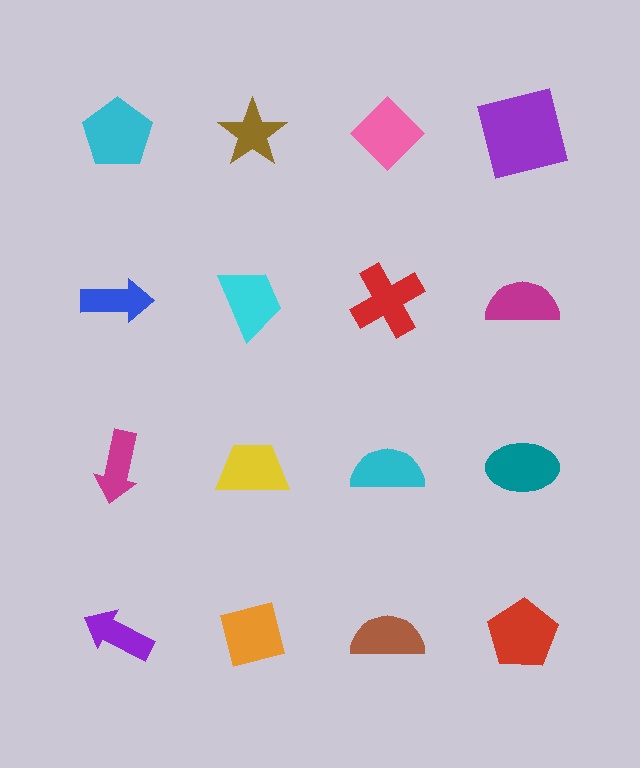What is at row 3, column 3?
A cyan semicircle.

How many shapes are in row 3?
4 shapes.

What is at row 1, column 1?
A cyan pentagon.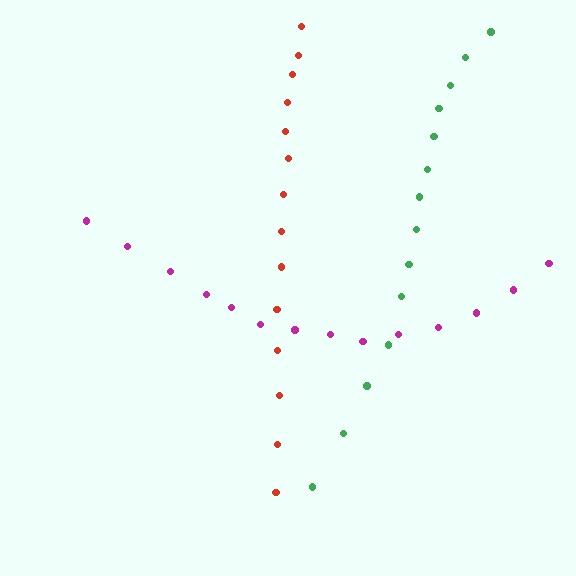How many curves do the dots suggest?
There are 3 distinct paths.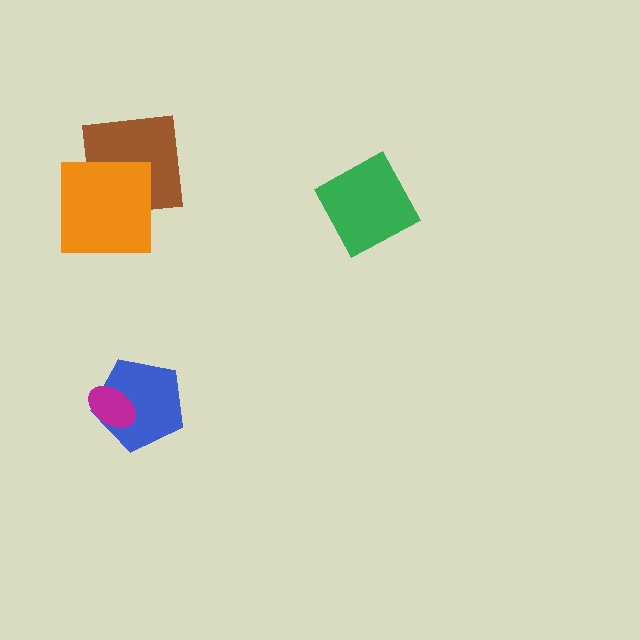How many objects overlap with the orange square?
1 object overlaps with the orange square.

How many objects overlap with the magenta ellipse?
1 object overlaps with the magenta ellipse.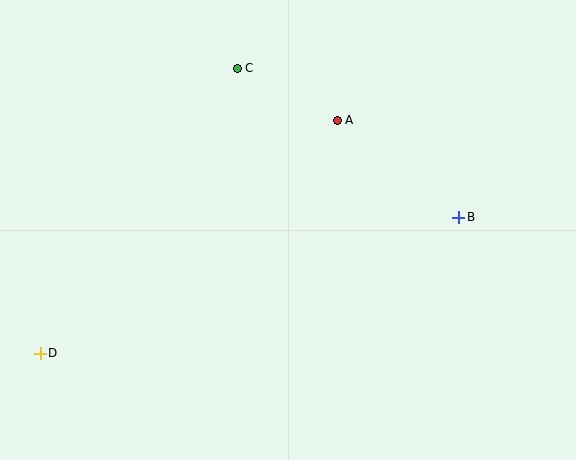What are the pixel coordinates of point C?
Point C is at (237, 68).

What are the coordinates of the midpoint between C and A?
The midpoint between C and A is at (287, 94).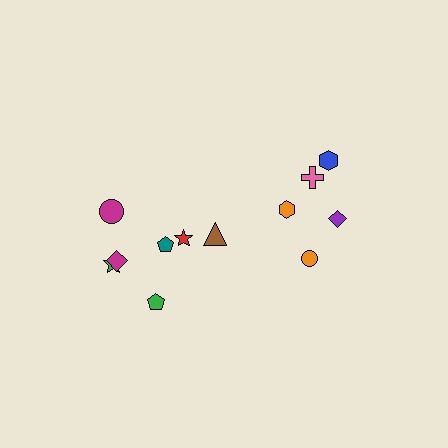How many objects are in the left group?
There are 7 objects.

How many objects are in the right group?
There are 5 objects.